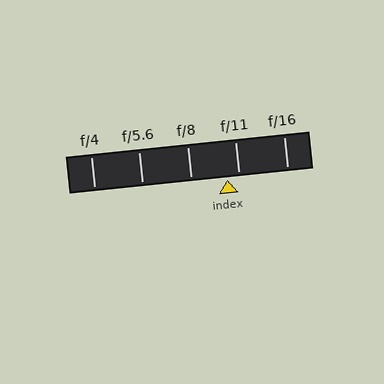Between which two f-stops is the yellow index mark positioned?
The index mark is between f/8 and f/11.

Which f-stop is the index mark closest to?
The index mark is closest to f/11.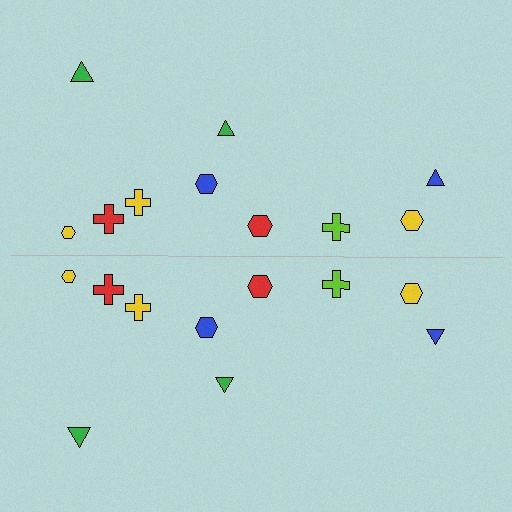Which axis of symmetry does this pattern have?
The pattern has a horizontal axis of symmetry running through the center of the image.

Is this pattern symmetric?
Yes, this pattern has bilateral (reflection) symmetry.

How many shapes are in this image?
There are 20 shapes in this image.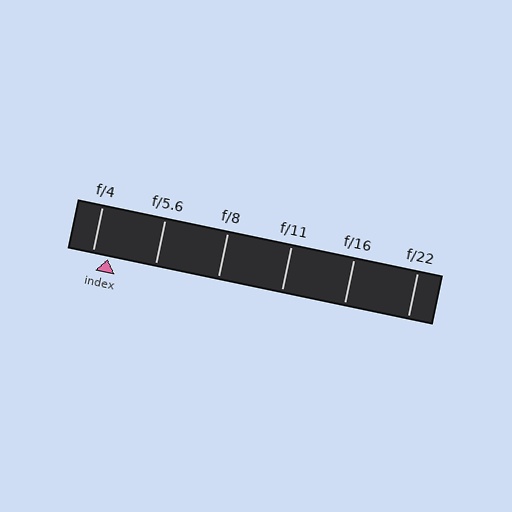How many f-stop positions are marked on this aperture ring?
There are 6 f-stop positions marked.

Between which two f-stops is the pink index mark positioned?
The index mark is between f/4 and f/5.6.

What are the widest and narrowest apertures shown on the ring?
The widest aperture shown is f/4 and the narrowest is f/22.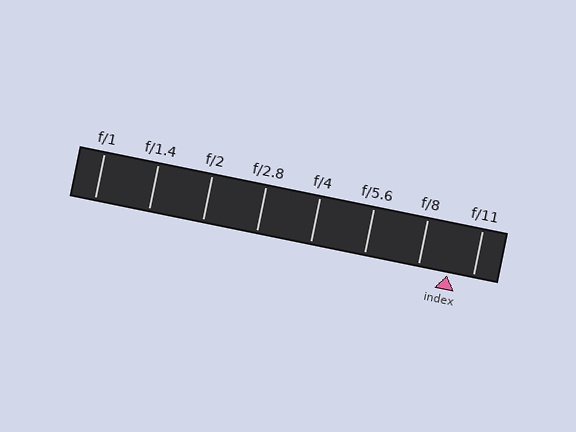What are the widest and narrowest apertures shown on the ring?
The widest aperture shown is f/1 and the narrowest is f/11.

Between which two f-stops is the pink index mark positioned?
The index mark is between f/8 and f/11.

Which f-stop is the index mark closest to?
The index mark is closest to f/11.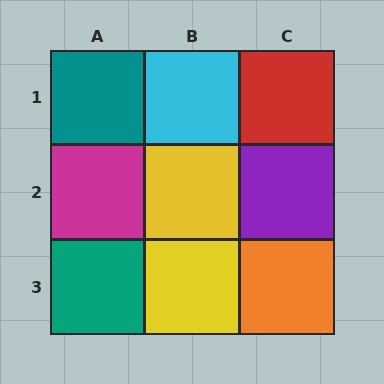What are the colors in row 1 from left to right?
Teal, cyan, red.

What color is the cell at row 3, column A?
Teal.